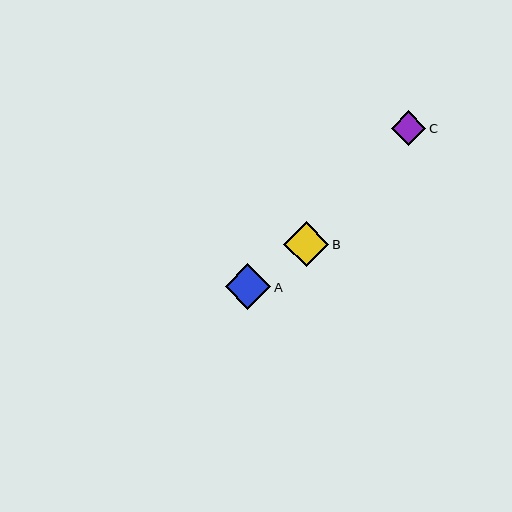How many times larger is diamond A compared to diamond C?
Diamond A is approximately 1.3 times the size of diamond C.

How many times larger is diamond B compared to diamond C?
Diamond B is approximately 1.3 times the size of diamond C.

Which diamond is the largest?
Diamond A is the largest with a size of approximately 46 pixels.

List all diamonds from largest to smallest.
From largest to smallest: A, B, C.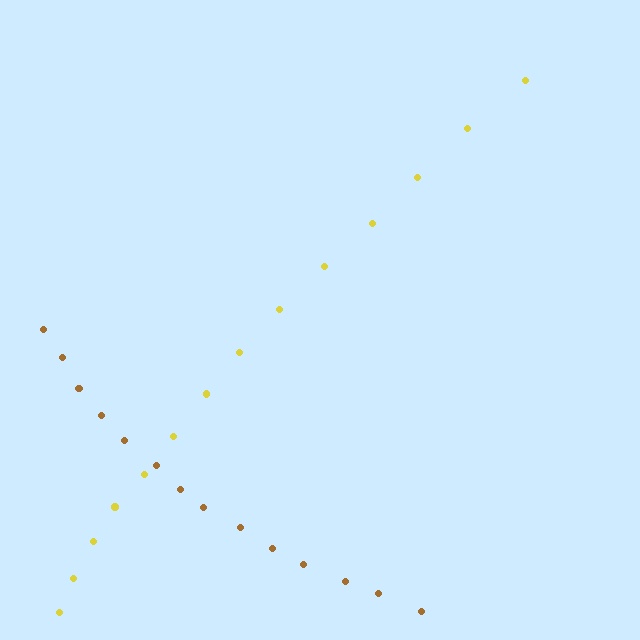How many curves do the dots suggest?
There are 2 distinct paths.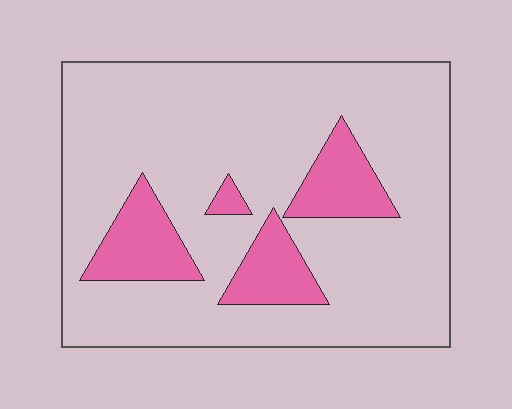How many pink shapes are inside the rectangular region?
4.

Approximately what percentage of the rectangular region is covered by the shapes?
Approximately 20%.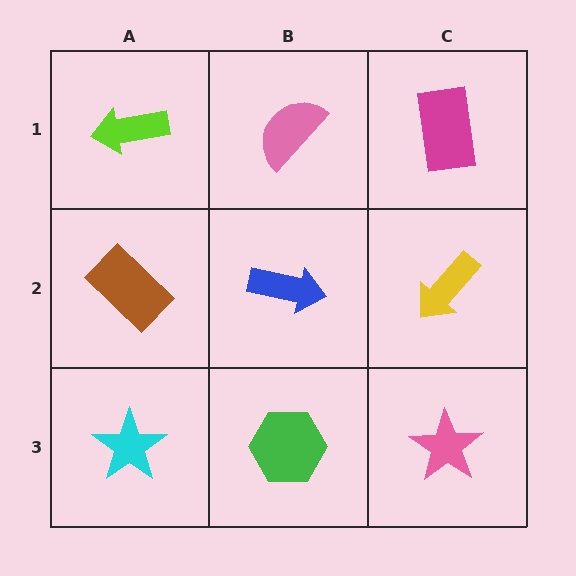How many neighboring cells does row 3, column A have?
2.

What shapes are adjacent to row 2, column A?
A lime arrow (row 1, column A), a cyan star (row 3, column A), a blue arrow (row 2, column B).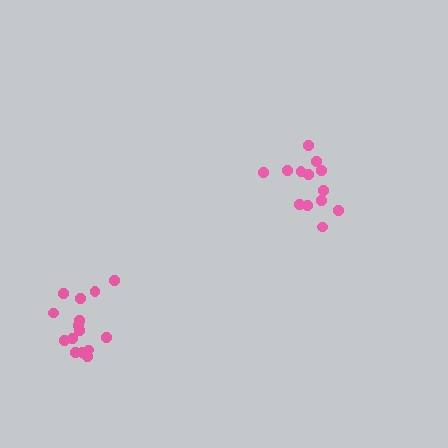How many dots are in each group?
Group 1: 15 dots, Group 2: 13 dots (28 total).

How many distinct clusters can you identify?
There are 2 distinct clusters.